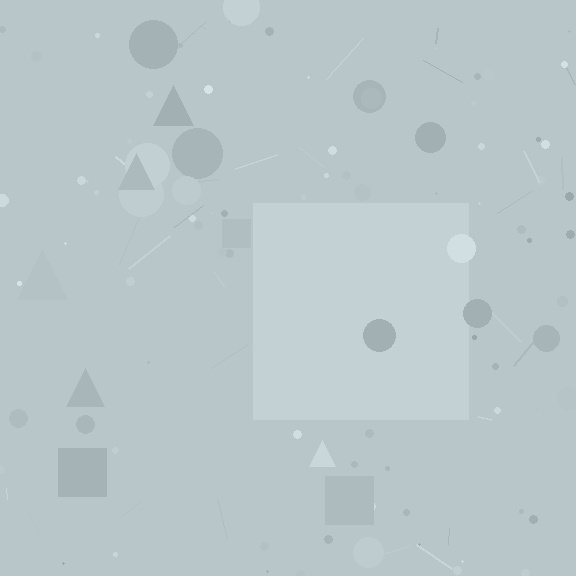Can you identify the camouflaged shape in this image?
The camouflaged shape is a square.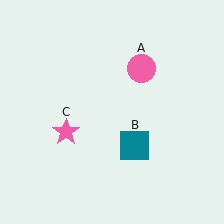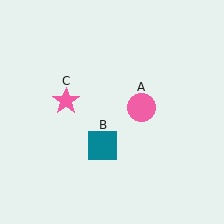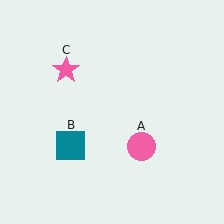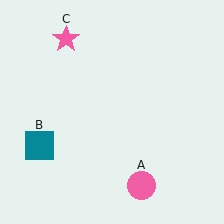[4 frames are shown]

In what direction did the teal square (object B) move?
The teal square (object B) moved left.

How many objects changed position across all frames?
3 objects changed position: pink circle (object A), teal square (object B), pink star (object C).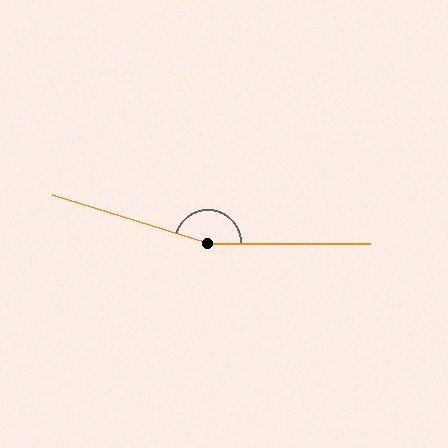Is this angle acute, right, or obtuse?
It is obtuse.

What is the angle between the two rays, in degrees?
Approximately 163 degrees.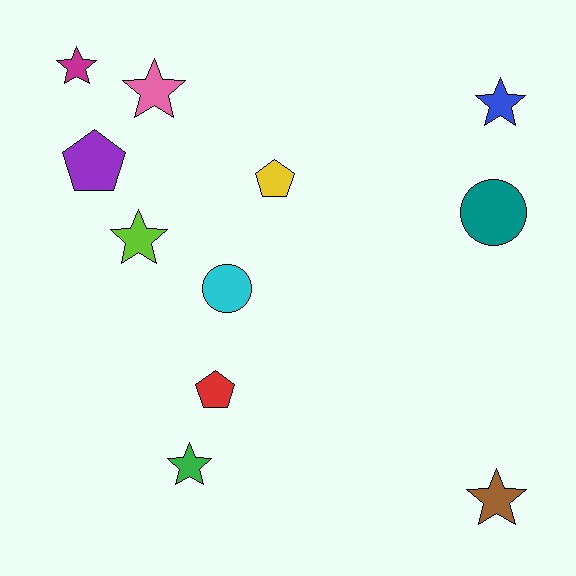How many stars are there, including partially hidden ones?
There are 6 stars.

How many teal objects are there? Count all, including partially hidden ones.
There is 1 teal object.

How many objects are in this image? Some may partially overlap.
There are 11 objects.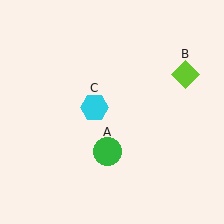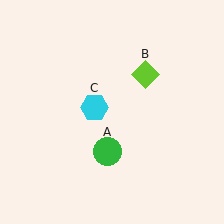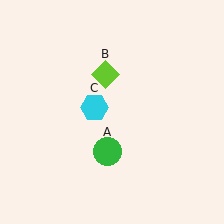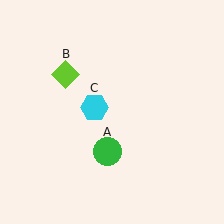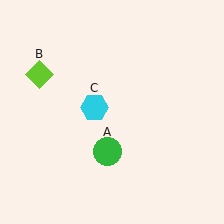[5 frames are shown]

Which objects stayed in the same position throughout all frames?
Green circle (object A) and cyan hexagon (object C) remained stationary.